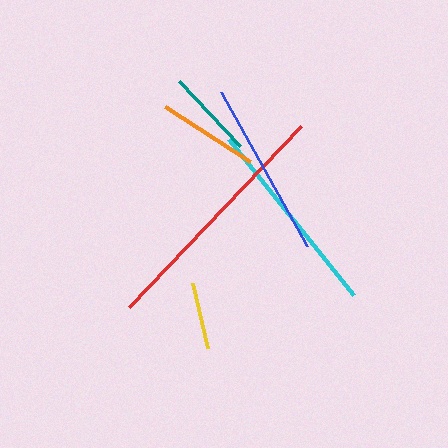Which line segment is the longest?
The red line is the longest at approximately 250 pixels.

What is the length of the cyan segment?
The cyan segment is approximately 200 pixels long.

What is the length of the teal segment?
The teal segment is approximately 89 pixels long.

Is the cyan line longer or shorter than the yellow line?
The cyan line is longer than the yellow line.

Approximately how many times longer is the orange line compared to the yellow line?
The orange line is approximately 1.5 times the length of the yellow line.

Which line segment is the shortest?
The yellow line is the shortest at approximately 66 pixels.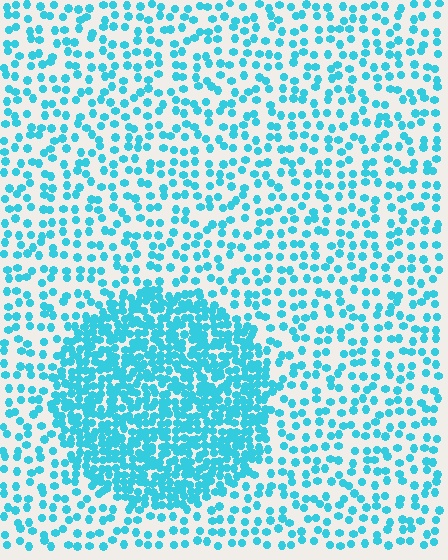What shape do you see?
I see a circle.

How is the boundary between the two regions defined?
The boundary is defined by a change in element density (approximately 2.5x ratio). All elements are the same color, size, and shape.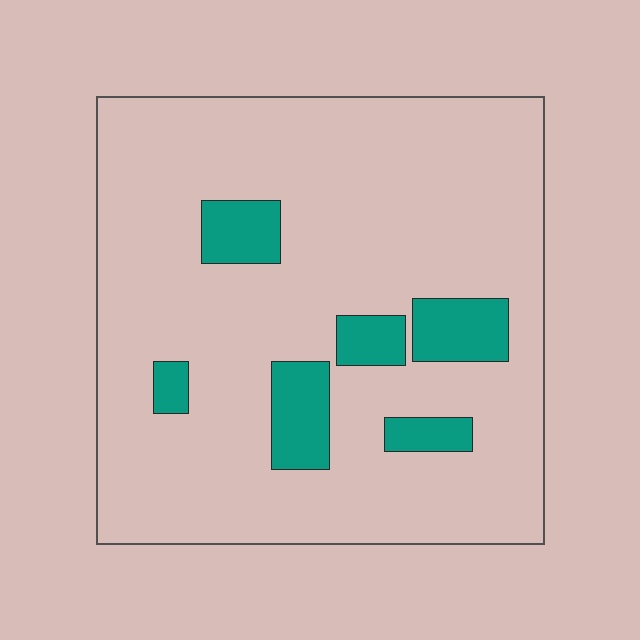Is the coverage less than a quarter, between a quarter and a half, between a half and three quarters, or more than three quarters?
Less than a quarter.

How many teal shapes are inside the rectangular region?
6.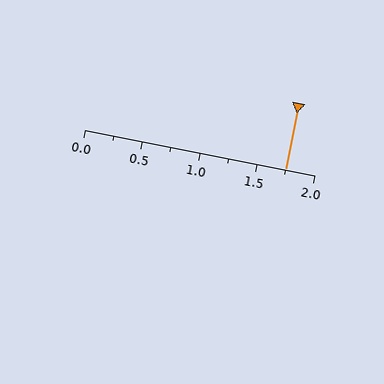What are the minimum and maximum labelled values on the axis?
The axis runs from 0.0 to 2.0.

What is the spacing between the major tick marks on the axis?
The major ticks are spaced 0.5 apart.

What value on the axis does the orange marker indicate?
The marker indicates approximately 1.75.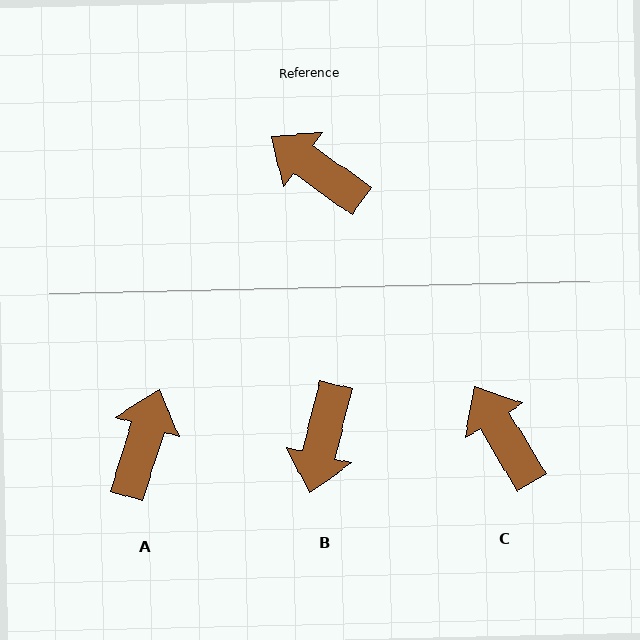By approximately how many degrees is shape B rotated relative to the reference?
Approximately 112 degrees counter-clockwise.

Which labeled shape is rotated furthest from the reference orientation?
B, about 112 degrees away.